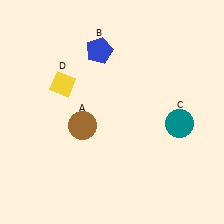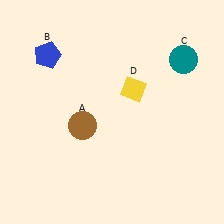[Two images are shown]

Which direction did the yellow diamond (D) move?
The yellow diamond (D) moved right.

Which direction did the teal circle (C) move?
The teal circle (C) moved up.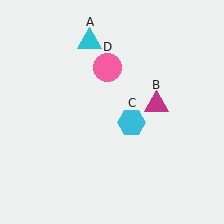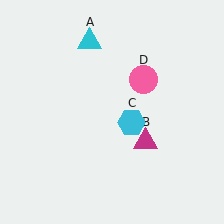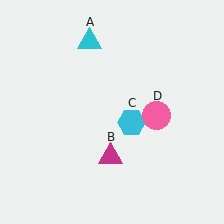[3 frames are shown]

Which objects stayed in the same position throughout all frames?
Cyan triangle (object A) and cyan hexagon (object C) remained stationary.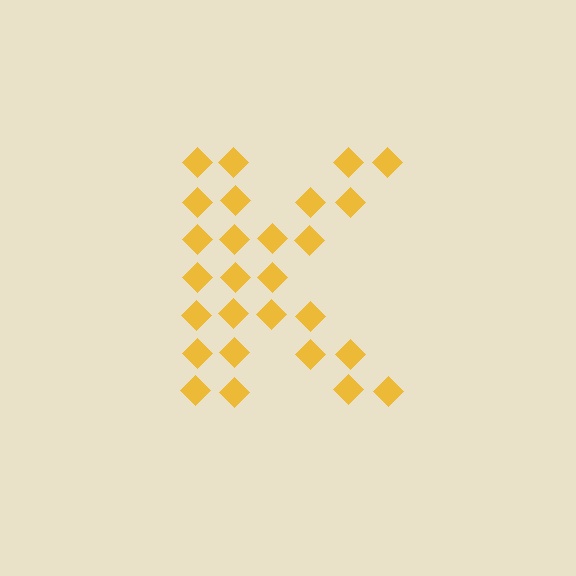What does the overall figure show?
The overall figure shows the letter K.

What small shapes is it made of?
It is made of small diamonds.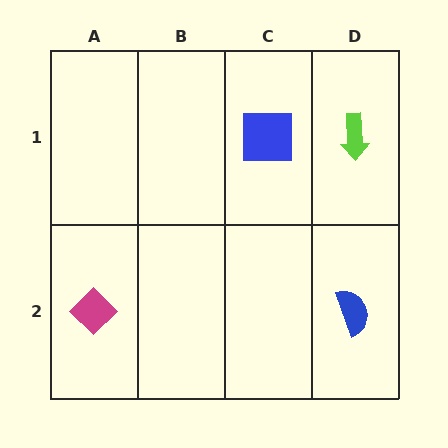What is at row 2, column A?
A magenta diamond.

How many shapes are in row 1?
2 shapes.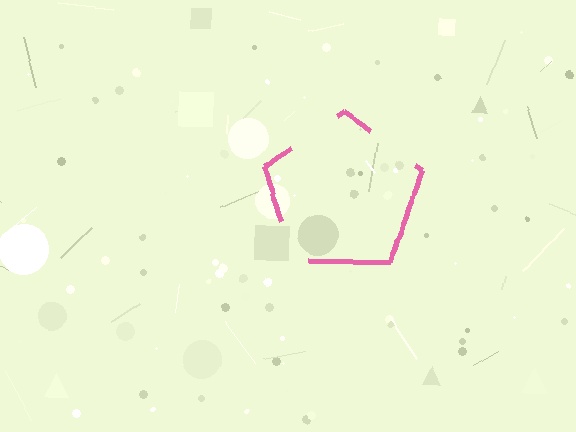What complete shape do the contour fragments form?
The contour fragments form a pentagon.